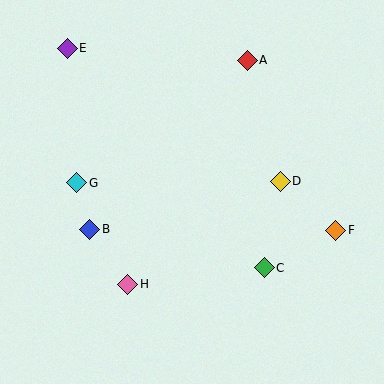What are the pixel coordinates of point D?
Point D is at (280, 181).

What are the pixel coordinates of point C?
Point C is at (264, 268).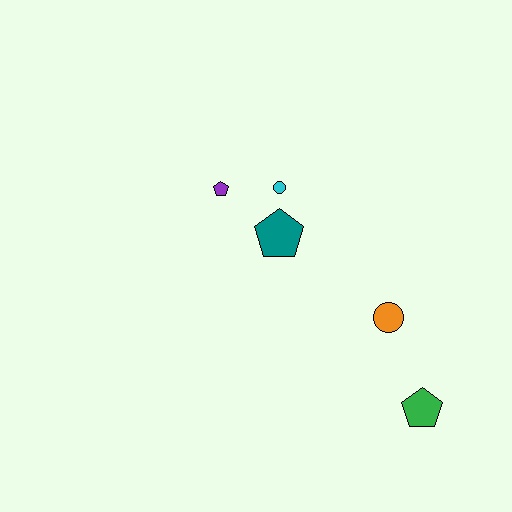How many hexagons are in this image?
There are no hexagons.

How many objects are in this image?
There are 5 objects.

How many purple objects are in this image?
There is 1 purple object.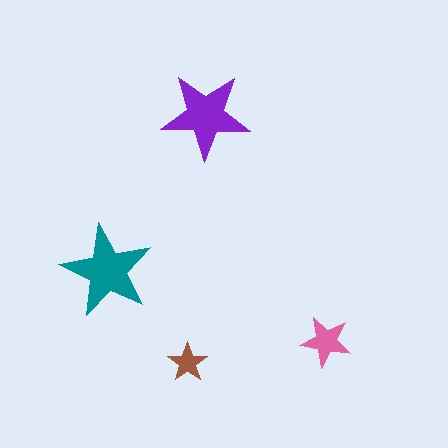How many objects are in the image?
There are 4 objects in the image.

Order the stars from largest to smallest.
the teal one, the purple one, the pink one, the brown one.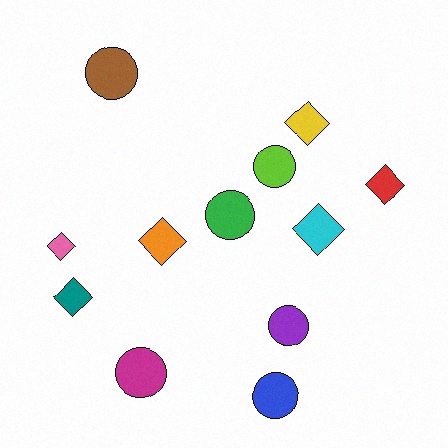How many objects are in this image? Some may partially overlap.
There are 12 objects.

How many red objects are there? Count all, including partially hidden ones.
There is 1 red object.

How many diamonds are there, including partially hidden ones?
There are 6 diamonds.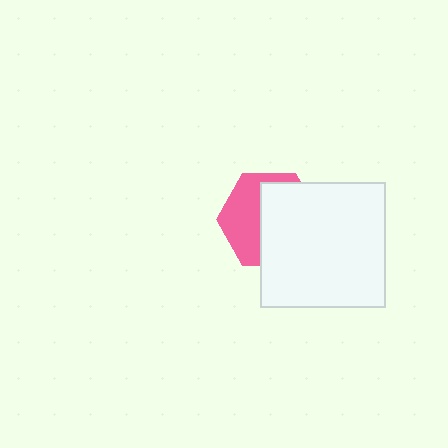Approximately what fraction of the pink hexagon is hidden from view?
Roughly 58% of the pink hexagon is hidden behind the white square.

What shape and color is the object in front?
The object in front is a white square.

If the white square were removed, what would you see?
You would see the complete pink hexagon.